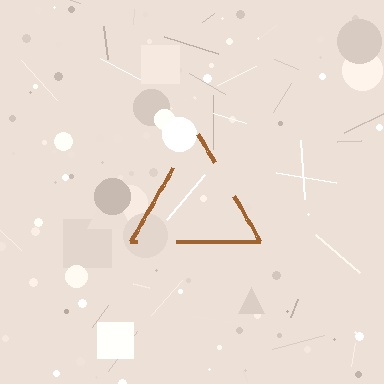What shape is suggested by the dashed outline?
The dashed outline suggests a triangle.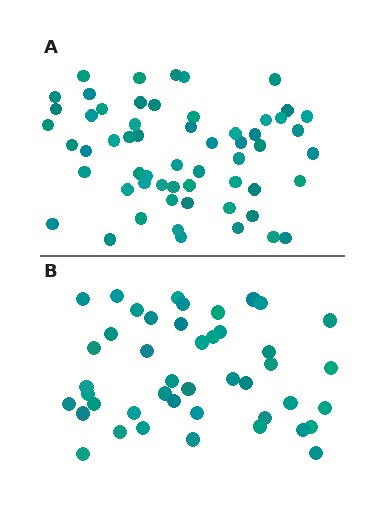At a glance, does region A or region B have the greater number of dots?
Region A (the top region) has more dots.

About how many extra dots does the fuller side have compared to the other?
Region A has approximately 15 more dots than region B.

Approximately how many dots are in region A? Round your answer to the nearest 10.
About 60 dots. (The exact count is 58, which rounds to 60.)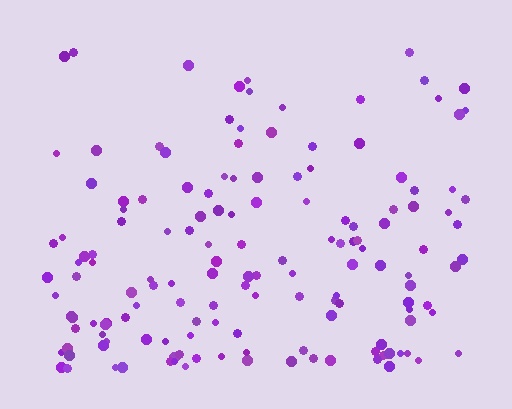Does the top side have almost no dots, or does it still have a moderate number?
Still a moderate number, just noticeably fewer than the bottom.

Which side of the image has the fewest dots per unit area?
The top.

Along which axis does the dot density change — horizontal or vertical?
Vertical.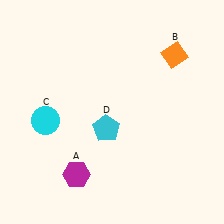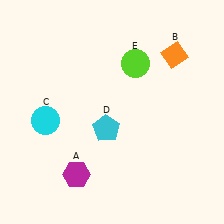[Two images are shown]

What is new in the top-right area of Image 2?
A lime circle (E) was added in the top-right area of Image 2.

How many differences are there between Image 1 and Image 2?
There is 1 difference between the two images.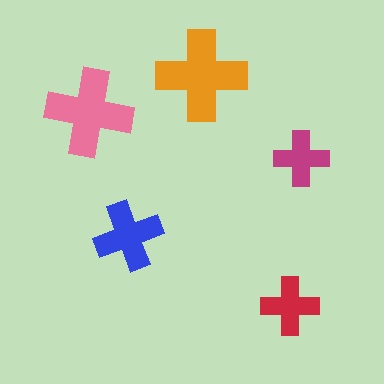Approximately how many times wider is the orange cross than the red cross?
About 1.5 times wider.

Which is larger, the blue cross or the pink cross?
The pink one.